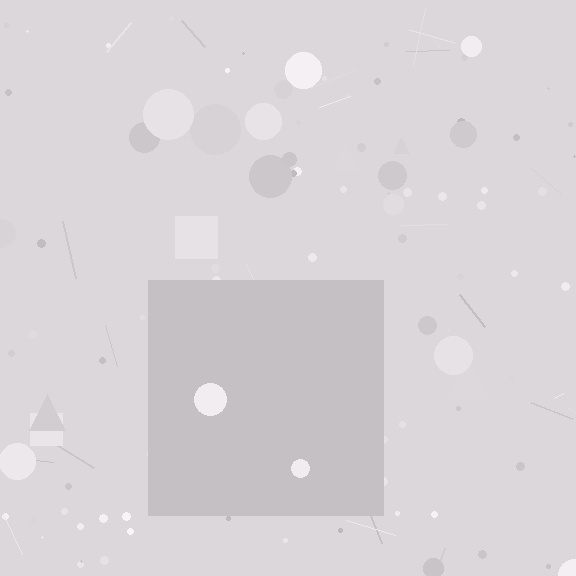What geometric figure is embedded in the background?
A square is embedded in the background.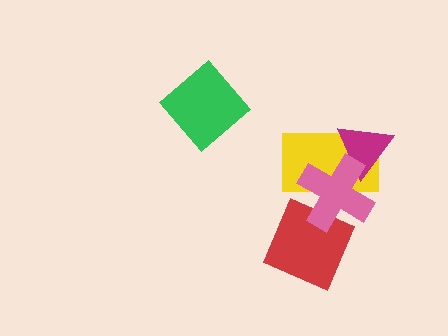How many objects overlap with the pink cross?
3 objects overlap with the pink cross.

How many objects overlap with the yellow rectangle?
3 objects overlap with the yellow rectangle.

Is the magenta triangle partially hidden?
Yes, it is partially covered by another shape.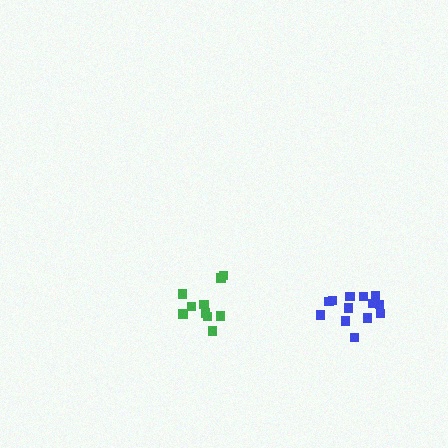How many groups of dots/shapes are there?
There are 2 groups.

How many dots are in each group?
Group 1: 13 dots, Group 2: 10 dots (23 total).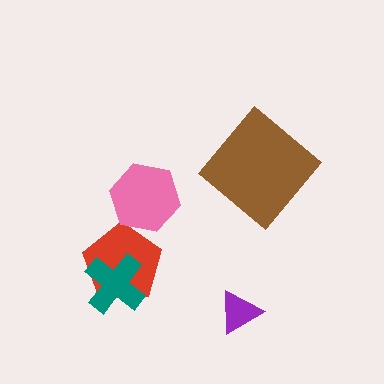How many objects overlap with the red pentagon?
2 objects overlap with the red pentagon.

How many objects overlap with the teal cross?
1 object overlaps with the teal cross.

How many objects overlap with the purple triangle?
0 objects overlap with the purple triangle.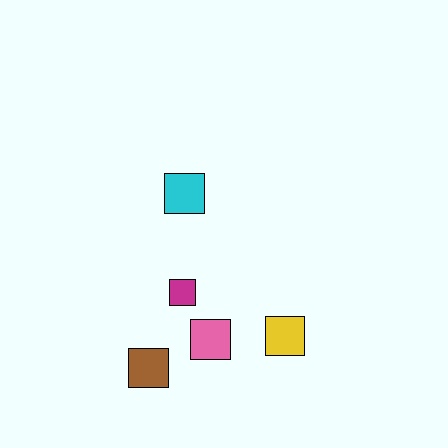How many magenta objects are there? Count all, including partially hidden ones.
There is 1 magenta object.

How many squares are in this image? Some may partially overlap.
There are 5 squares.